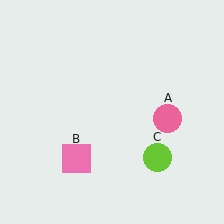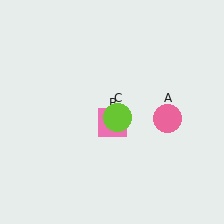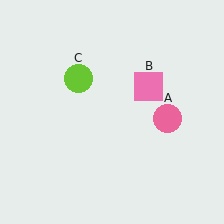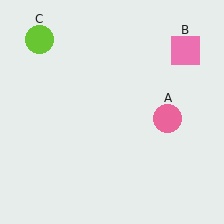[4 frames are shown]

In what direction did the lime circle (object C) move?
The lime circle (object C) moved up and to the left.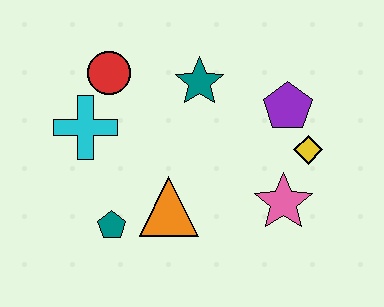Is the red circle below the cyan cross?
No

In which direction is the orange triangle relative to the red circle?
The orange triangle is below the red circle.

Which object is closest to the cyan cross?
The red circle is closest to the cyan cross.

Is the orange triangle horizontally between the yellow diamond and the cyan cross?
Yes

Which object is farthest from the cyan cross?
The yellow diamond is farthest from the cyan cross.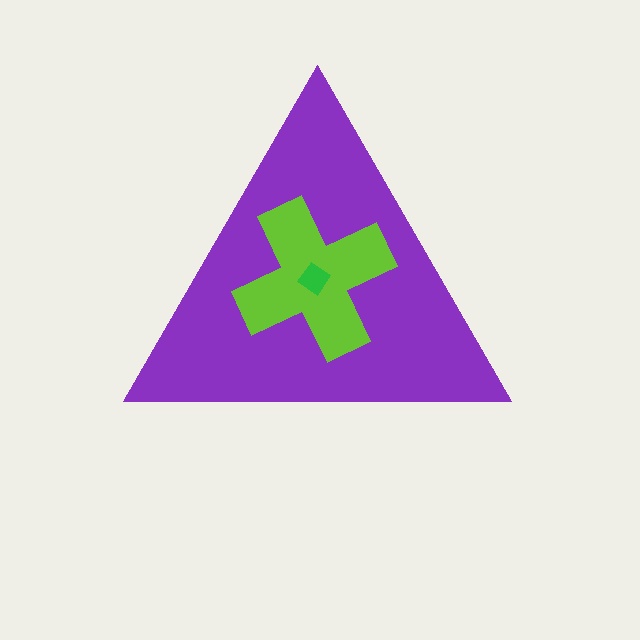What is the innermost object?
The green diamond.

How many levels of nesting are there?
3.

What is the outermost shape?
The purple triangle.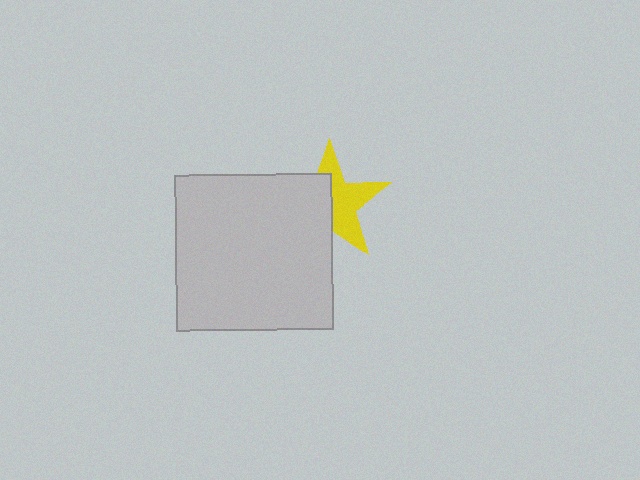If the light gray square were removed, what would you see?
You would see the complete yellow star.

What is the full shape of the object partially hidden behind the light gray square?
The partially hidden object is a yellow star.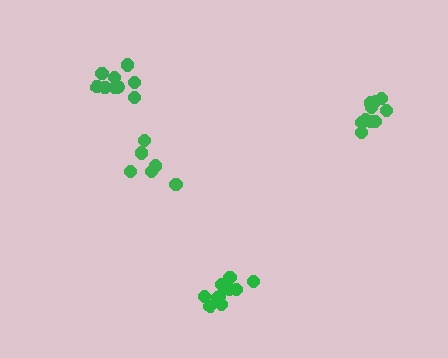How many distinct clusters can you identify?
There are 4 distinct clusters.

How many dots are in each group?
Group 1: 6 dots, Group 2: 10 dots, Group 3: 9 dots, Group 4: 10 dots (35 total).